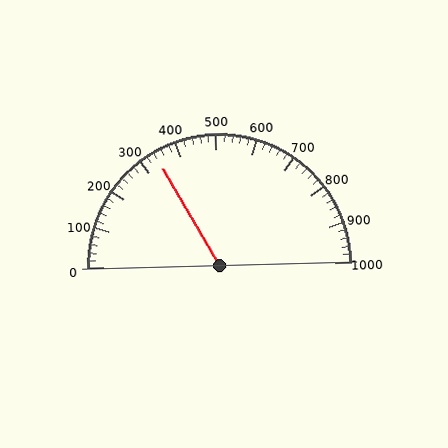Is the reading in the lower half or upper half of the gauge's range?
The reading is in the lower half of the range (0 to 1000).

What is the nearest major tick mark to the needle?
The nearest major tick mark is 300.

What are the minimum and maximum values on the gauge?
The gauge ranges from 0 to 1000.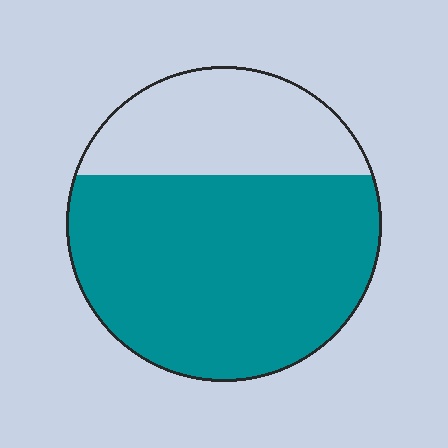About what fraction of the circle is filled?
About two thirds (2/3).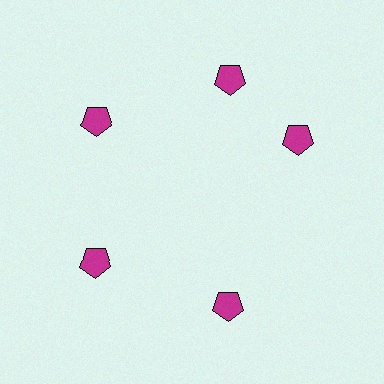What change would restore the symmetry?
The symmetry would be restored by rotating it back into even spacing with its neighbors so that all 5 pentagons sit at equal angles and equal distance from the center.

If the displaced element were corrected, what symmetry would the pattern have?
It would have 5-fold rotational symmetry — the pattern would map onto itself every 72 degrees.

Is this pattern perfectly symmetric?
No. The 5 magenta pentagons are arranged in a ring, but one element near the 3 o'clock position is rotated out of alignment along the ring, breaking the 5-fold rotational symmetry.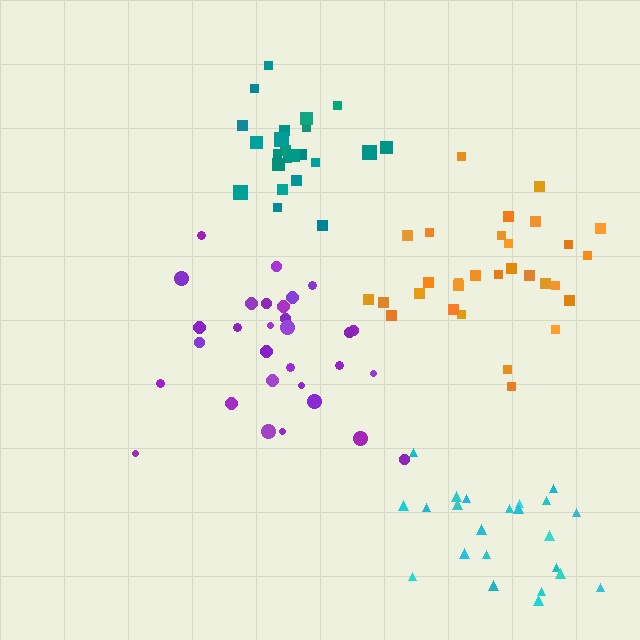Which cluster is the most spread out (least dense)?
Cyan.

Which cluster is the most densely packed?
Teal.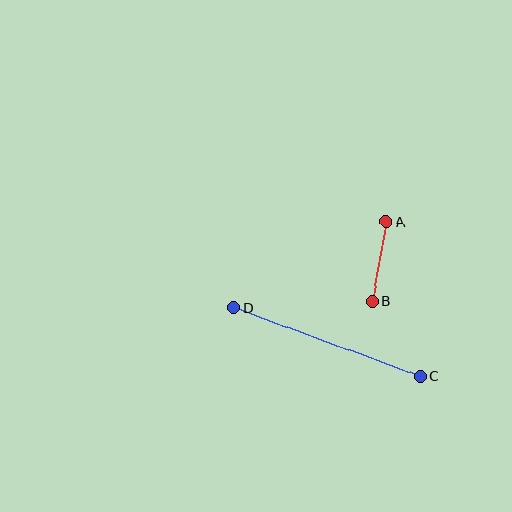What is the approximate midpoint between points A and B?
The midpoint is at approximately (379, 261) pixels.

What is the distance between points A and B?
The distance is approximately 81 pixels.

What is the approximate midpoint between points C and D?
The midpoint is at approximately (327, 342) pixels.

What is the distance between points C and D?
The distance is approximately 199 pixels.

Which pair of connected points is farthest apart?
Points C and D are farthest apart.